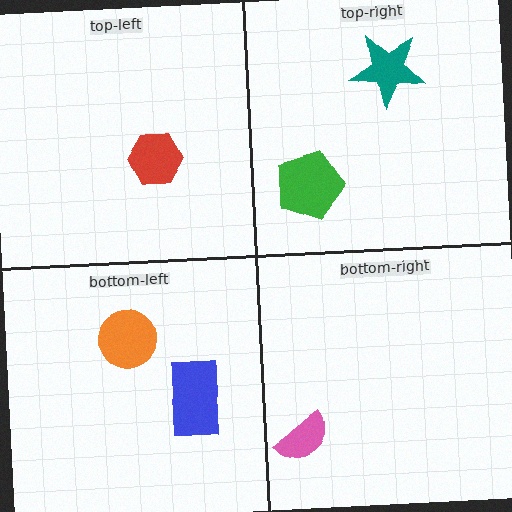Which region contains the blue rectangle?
The bottom-left region.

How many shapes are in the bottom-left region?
2.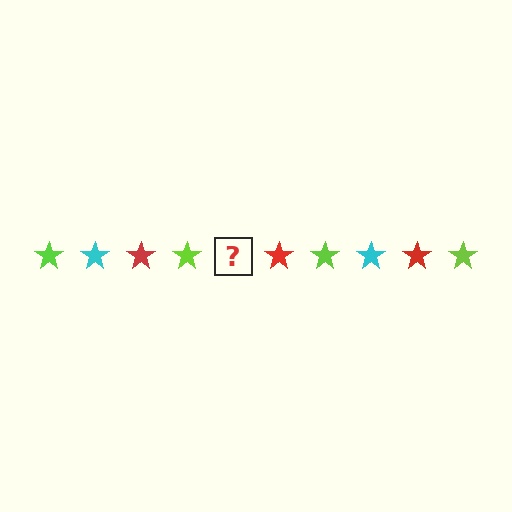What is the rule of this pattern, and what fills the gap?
The rule is that the pattern cycles through lime, cyan, red stars. The gap should be filled with a cyan star.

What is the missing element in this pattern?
The missing element is a cyan star.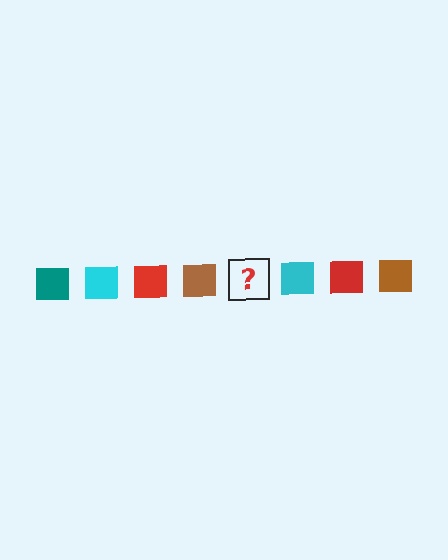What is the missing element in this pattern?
The missing element is a teal square.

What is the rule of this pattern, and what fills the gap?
The rule is that the pattern cycles through teal, cyan, red, brown squares. The gap should be filled with a teal square.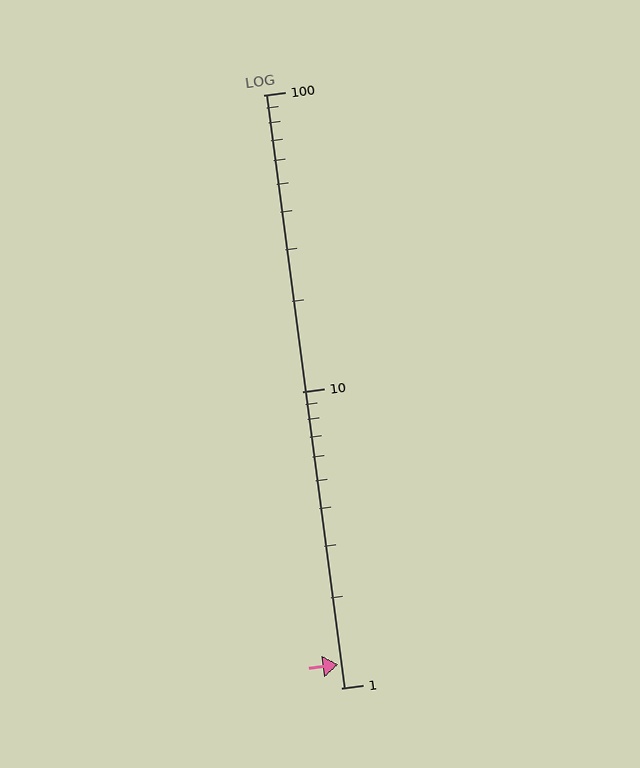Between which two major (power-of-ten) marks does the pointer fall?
The pointer is between 1 and 10.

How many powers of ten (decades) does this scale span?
The scale spans 2 decades, from 1 to 100.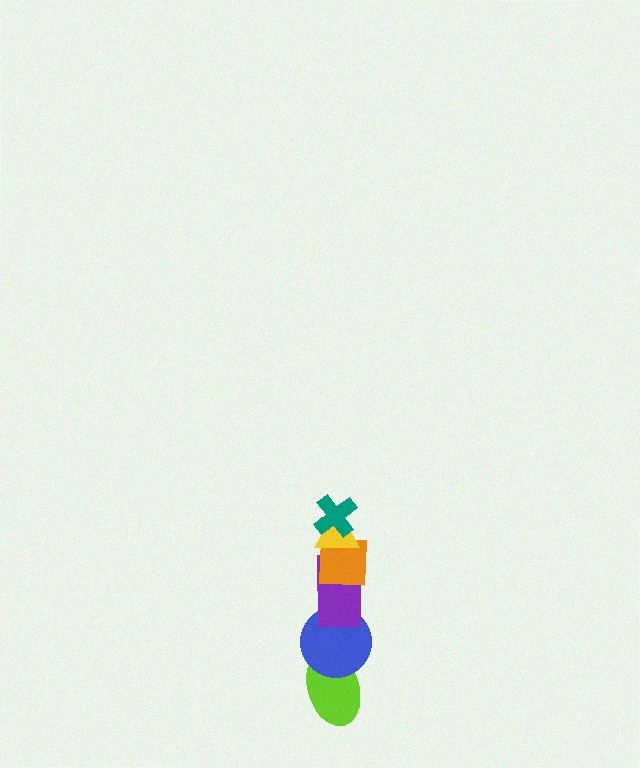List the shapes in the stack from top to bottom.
From top to bottom: the teal cross, the yellow triangle, the orange square, the purple rectangle, the blue circle, the lime ellipse.